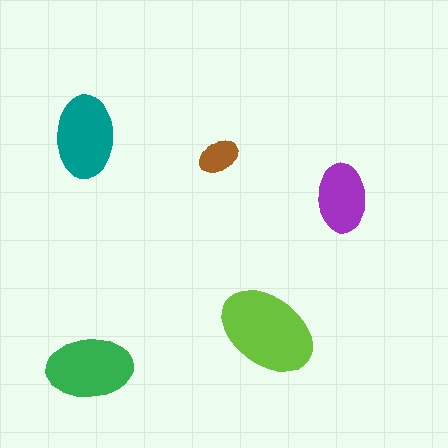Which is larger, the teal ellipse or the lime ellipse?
The lime one.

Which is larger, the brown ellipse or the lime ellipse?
The lime one.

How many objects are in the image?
There are 5 objects in the image.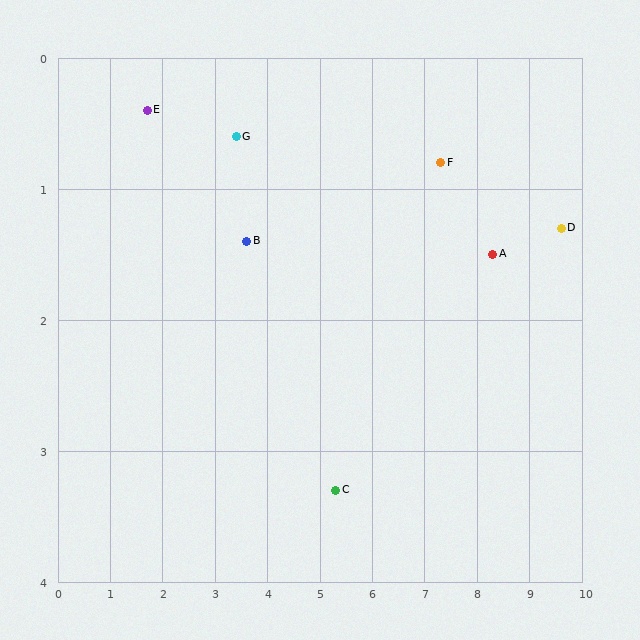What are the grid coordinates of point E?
Point E is at approximately (1.7, 0.4).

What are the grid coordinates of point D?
Point D is at approximately (9.6, 1.3).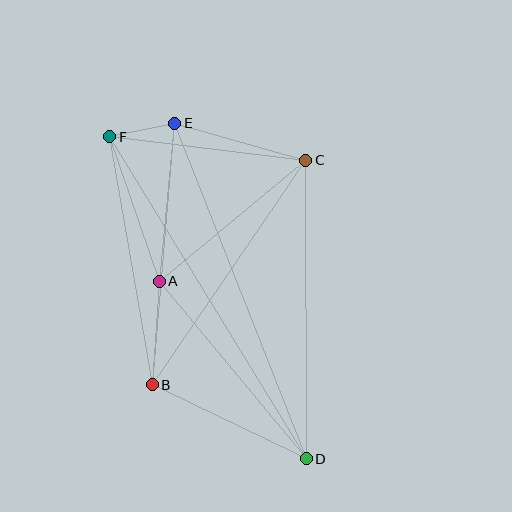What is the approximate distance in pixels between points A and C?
The distance between A and C is approximately 190 pixels.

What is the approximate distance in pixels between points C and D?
The distance between C and D is approximately 299 pixels.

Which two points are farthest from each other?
Points D and F are farthest from each other.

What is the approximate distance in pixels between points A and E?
The distance between A and E is approximately 159 pixels.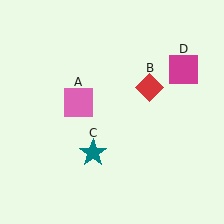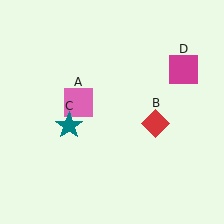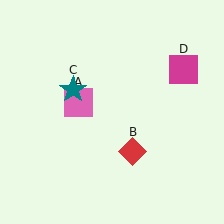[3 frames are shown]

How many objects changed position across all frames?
2 objects changed position: red diamond (object B), teal star (object C).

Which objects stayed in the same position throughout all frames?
Pink square (object A) and magenta square (object D) remained stationary.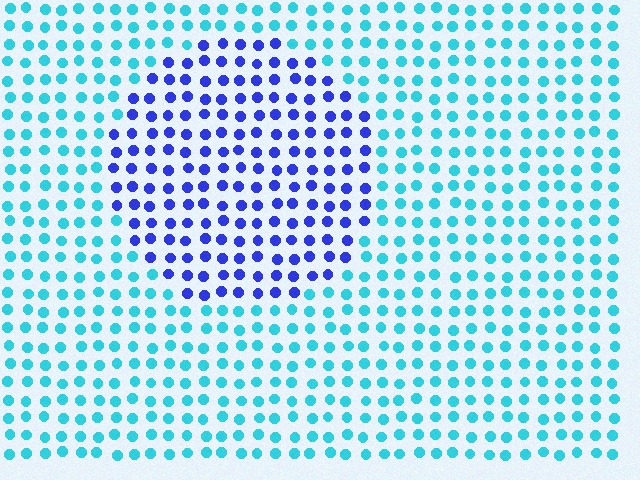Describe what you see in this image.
The image is filled with small cyan elements in a uniform arrangement. A circle-shaped region is visible where the elements are tinted to a slightly different hue, forming a subtle color boundary.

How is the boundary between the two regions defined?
The boundary is defined purely by a slight shift in hue (about 52 degrees). Spacing, size, and orientation are identical on both sides.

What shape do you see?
I see a circle.